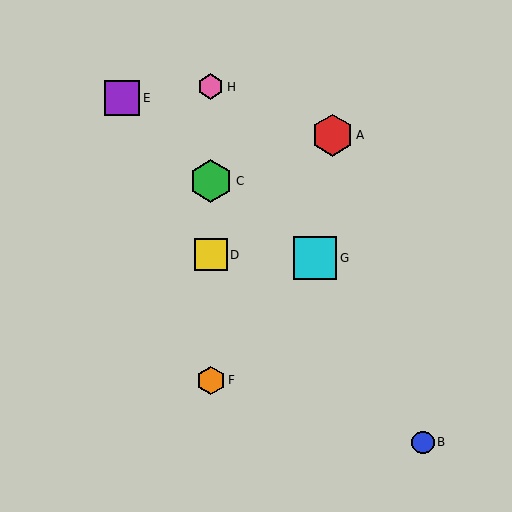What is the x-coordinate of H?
Object H is at x≈211.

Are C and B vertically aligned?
No, C is at x≈211 and B is at x≈423.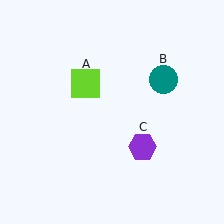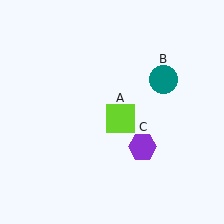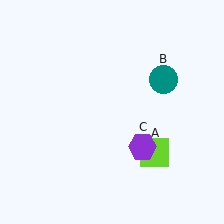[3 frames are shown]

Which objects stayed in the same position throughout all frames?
Teal circle (object B) and purple hexagon (object C) remained stationary.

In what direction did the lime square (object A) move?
The lime square (object A) moved down and to the right.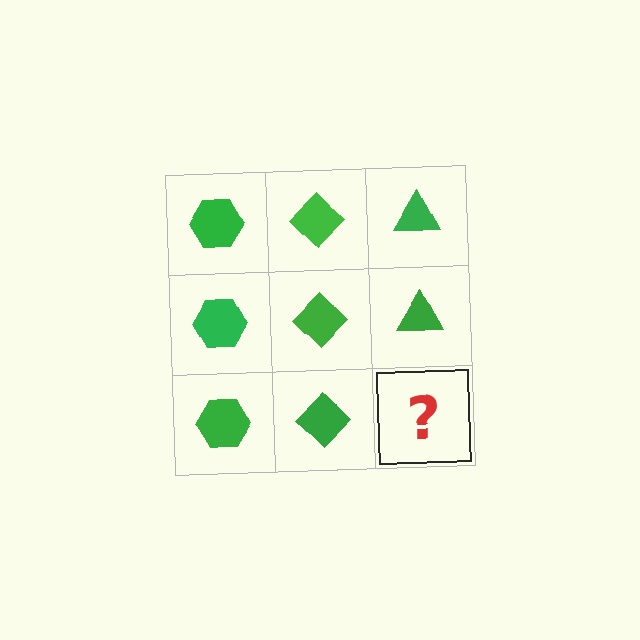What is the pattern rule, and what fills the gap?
The rule is that each column has a consistent shape. The gap should be filled with a green triangle.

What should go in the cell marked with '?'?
The missing cell should contain a green triangle.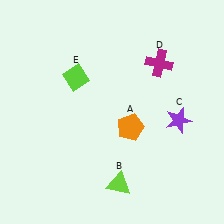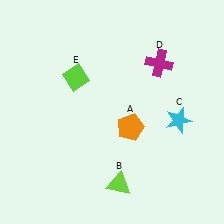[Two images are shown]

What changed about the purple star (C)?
In Image 1, C is purple. In Image 2, it changed to cyan.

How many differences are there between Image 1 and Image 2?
There is 1 difference between the two images.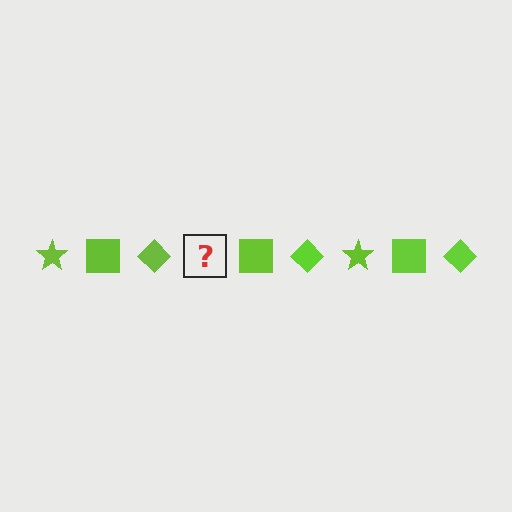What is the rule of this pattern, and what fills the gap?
The rule is that the pattern cycles through star, square, diamond shapes in lime. The gap should be filled with a lime star.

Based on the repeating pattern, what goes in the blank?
The blank should be a lime star.